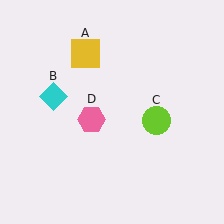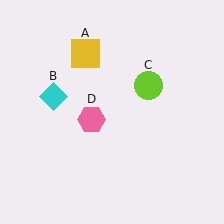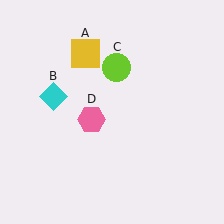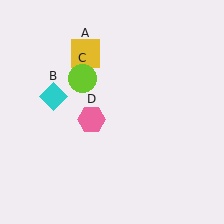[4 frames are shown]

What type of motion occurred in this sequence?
The lime circle (object C) rotated counterclockwise around the center of the scene.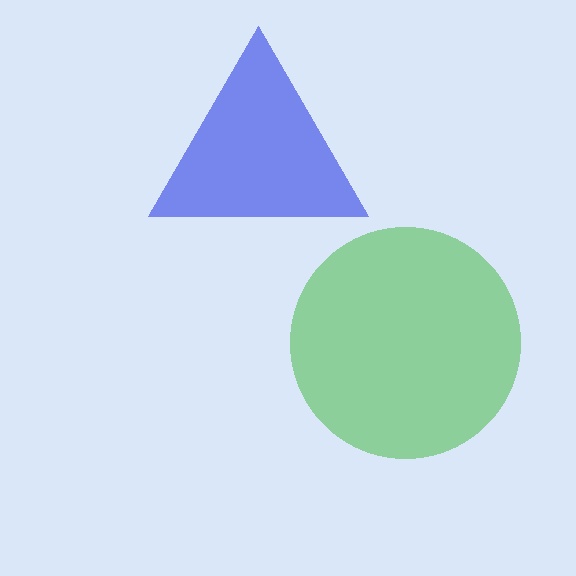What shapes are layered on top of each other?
The layered shapes are: a green circle, a blue triangle.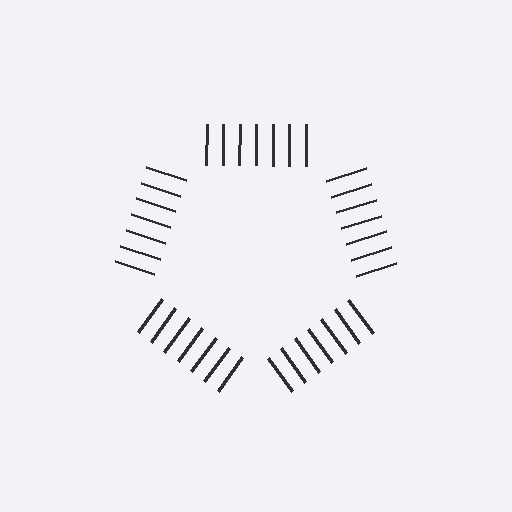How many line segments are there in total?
35 — 7 along each of the 5 edges.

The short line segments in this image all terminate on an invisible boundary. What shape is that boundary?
An illusory pentagon — the line segments terminate on its edges but no continuous stroke is drawn.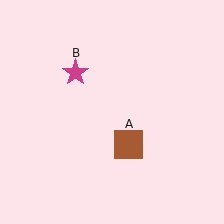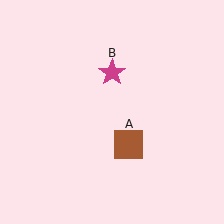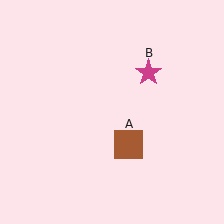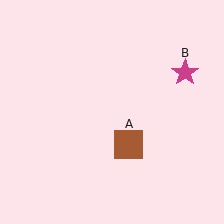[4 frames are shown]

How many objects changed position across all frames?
1 object changed position: magenta star (object B).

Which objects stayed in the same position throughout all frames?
Brown square (object A) remained stationary.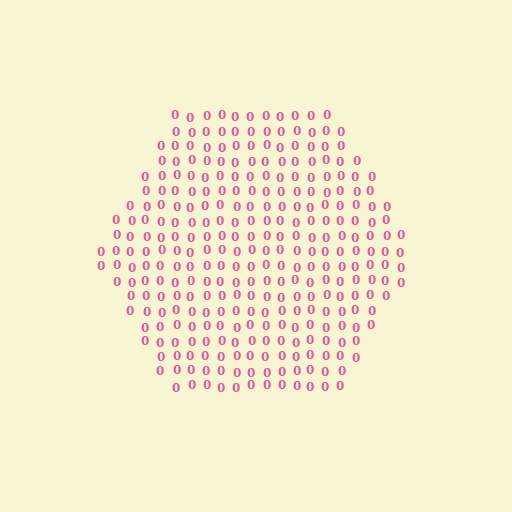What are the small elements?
The small elements are digit 0's.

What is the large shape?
The large shape is a hexagon.